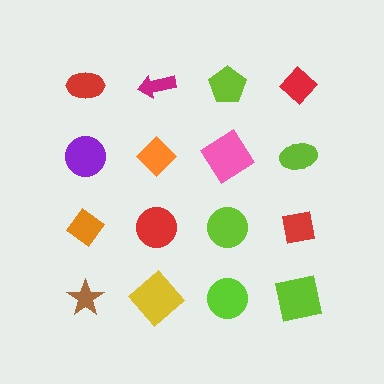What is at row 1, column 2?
A magenta arrow.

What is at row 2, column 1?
A purple circle.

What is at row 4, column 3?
A lime circle.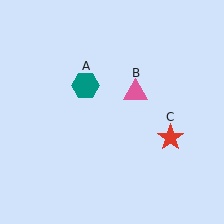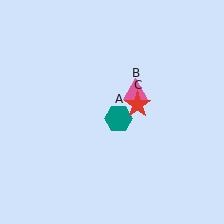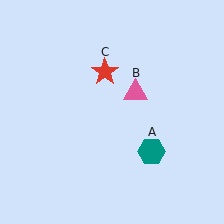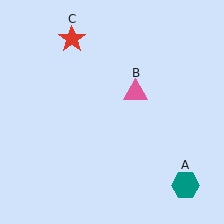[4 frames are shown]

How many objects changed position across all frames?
2 objects changed position: teal hexagon (object A), red star (object C).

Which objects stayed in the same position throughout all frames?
Pink triangle (object B) remained stationary.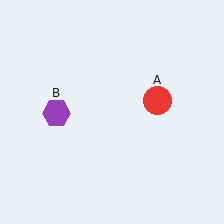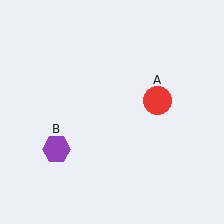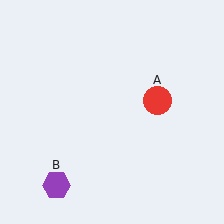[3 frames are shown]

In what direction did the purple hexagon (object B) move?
The purple hexagon (object B) moved down.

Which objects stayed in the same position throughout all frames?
Red circle (object A) remained stationary.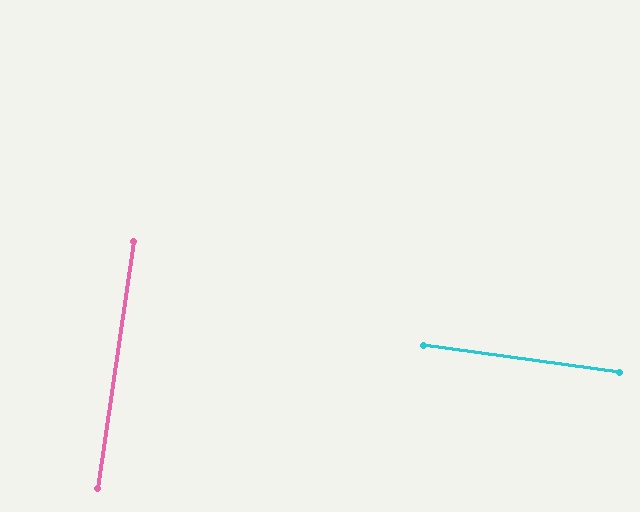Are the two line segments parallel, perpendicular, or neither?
Perpendicular — they meet at approximately 90°.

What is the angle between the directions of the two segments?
Approximately 90 degrees.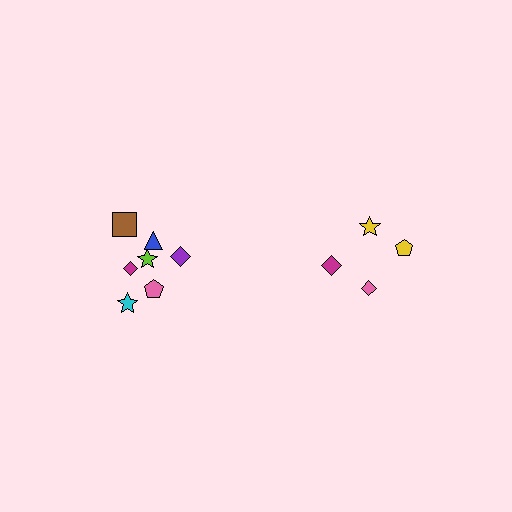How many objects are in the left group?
There are 7 objects.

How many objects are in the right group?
There are 4 objects.